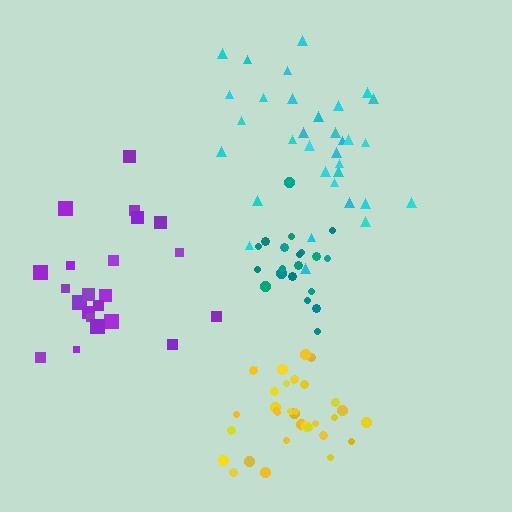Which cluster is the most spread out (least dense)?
Purple.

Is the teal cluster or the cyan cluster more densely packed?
Teal.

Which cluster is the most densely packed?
Yellow.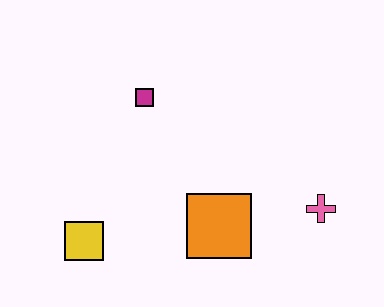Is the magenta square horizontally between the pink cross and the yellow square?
Yes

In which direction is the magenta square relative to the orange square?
The magenta square is above the orange square.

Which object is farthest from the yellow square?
The pink cross is farthest from the yellow square.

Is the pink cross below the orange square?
No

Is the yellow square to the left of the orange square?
Yes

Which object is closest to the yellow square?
The orange square is closest to the yellow square.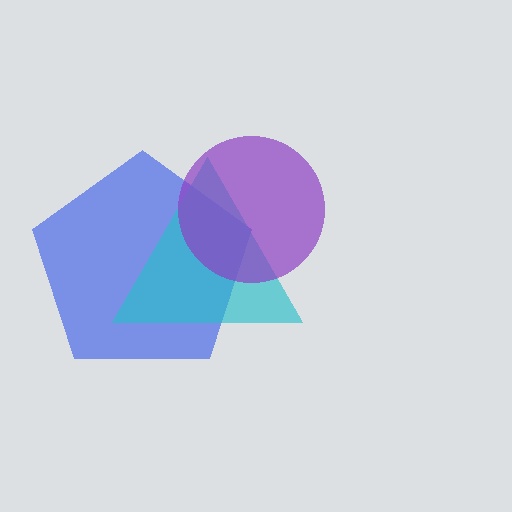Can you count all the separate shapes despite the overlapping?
Yes, there are 3 separate shapes.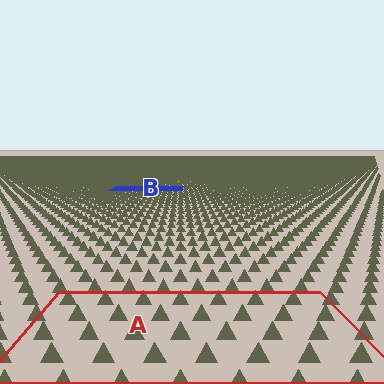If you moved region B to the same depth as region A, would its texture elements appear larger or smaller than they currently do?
They would appear larger. At a closer depth, the same texture elements are projected at a bigger on-screen size.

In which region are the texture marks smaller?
The texture marks are smaller in region B, because it is farther away.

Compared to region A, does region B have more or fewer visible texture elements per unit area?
Region B has more texture elements per unit area — they are packed more densely because it is farther away.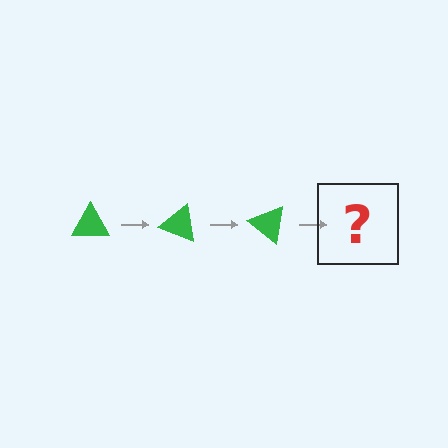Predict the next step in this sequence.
The next step is a green triangle rotated 60 degrees.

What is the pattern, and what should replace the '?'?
The pattern is that the triangle rotates 20 degrees each step. The '?' should be a green triangle rotated 60 degrees.